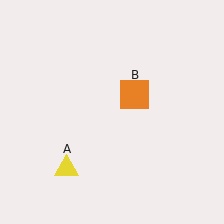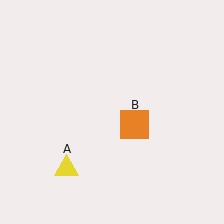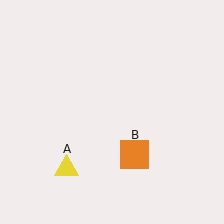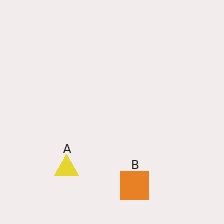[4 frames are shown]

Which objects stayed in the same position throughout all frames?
Yellow triangle (object A) remained stationary.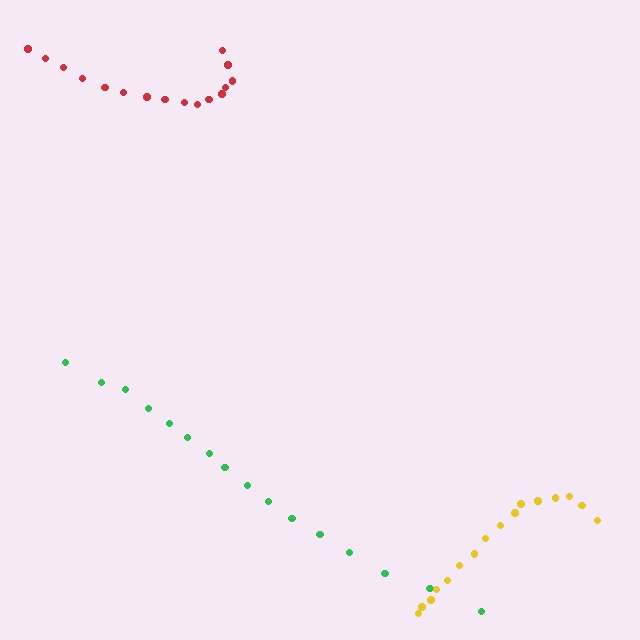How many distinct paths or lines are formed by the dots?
There are 3 distinct paths.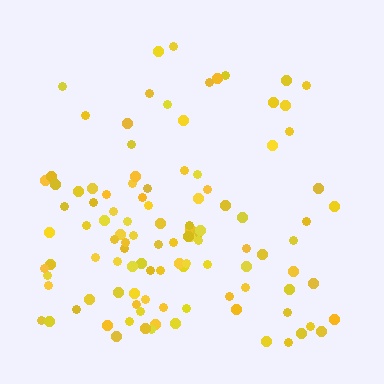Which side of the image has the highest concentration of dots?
The bottom.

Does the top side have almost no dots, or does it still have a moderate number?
Still a moderate number, just noticeably fewer than the bottom.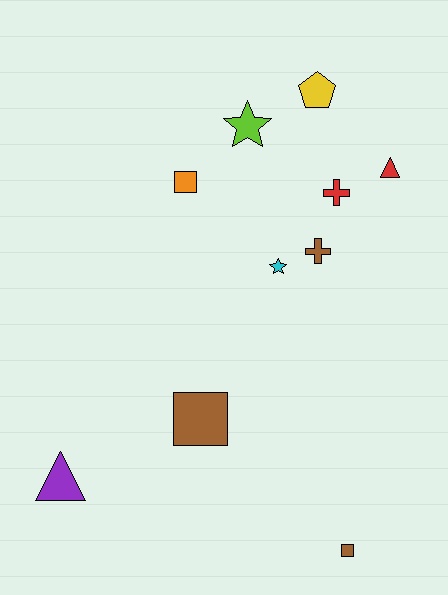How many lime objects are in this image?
There is 1 lime object.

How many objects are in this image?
There are 10 objects.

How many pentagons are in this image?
There is 1 pentagon.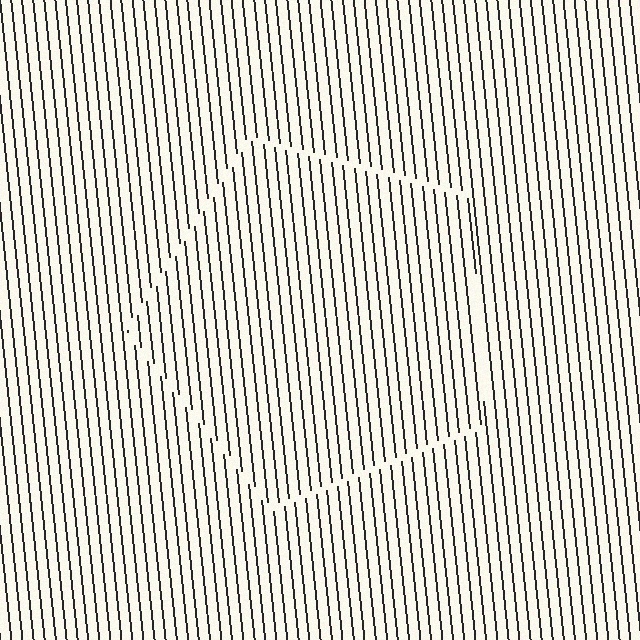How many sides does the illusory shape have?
5 sides — the line-ends trace a pentagon.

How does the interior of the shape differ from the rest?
The interior of the shape contains the same grating, shifted by half a period — the contour is defined by the phase discontinuity where line-ends from the inner and outer gratings abut.